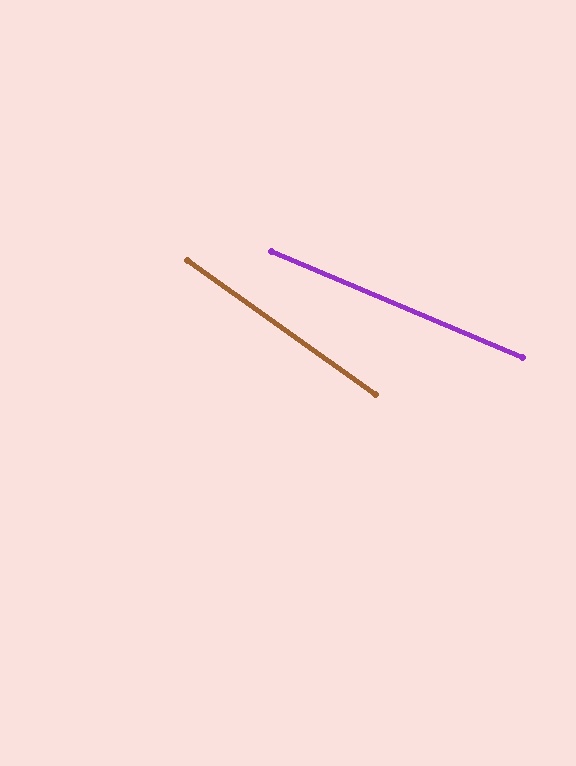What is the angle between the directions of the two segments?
Approximately 13 degrees.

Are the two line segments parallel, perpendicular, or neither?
Neither parallel nor perpendicular — they differ by about 13°.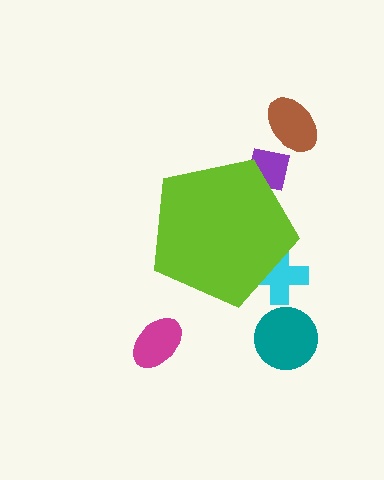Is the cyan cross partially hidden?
Yes, the cyan cross is partially hidden behind the lime pentagon.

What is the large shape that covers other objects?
A lime pentagon.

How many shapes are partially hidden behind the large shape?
2 shapes are partially hidden.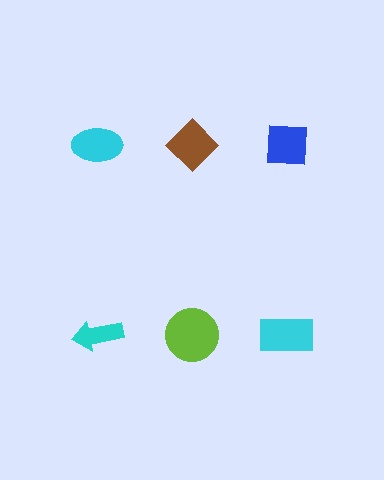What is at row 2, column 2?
A lime circle.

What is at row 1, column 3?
A blue square.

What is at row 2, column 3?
A cyan rectangle.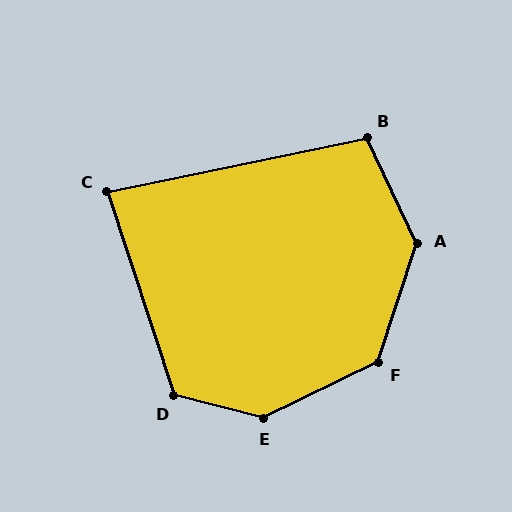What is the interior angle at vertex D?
Approximately 122 degrees (obtuse).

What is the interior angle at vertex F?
Approximately 134 degrees (obtuse).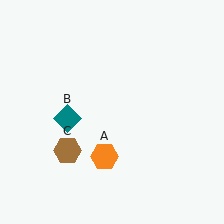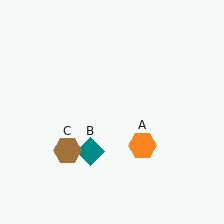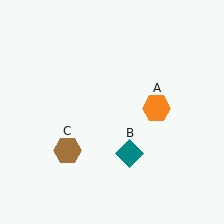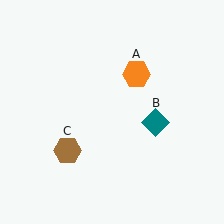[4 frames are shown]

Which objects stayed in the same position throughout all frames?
Brown hexagon (object C) remained stationary.